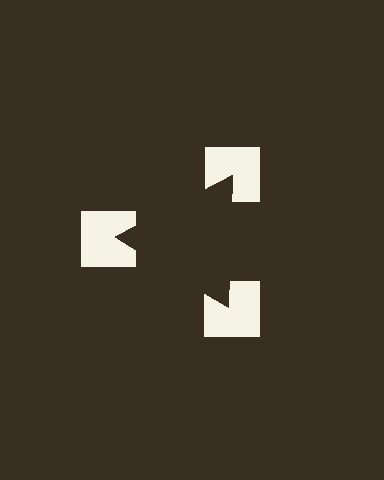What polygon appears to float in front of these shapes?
An illusory triangle — its edges are inferred from the aligned wedge cuts in the notched squares, not physically drawn.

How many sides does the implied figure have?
3 sides.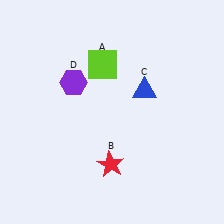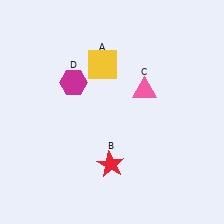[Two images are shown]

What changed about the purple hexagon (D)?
In Image 1, D is purple. In Image 2, it changed to magenta.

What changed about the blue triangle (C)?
In Image 1, C is blue. In Image 2, it changed to pink.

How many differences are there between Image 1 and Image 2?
There are 3 differences between the two images.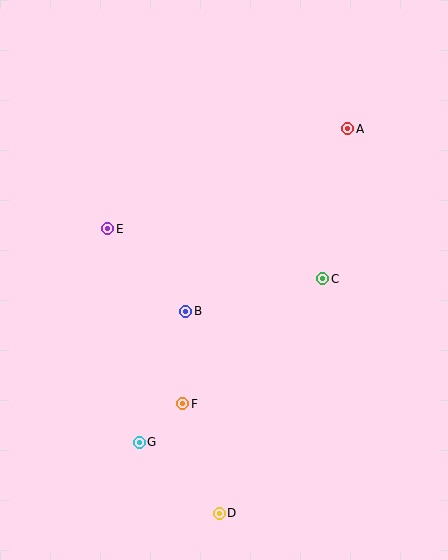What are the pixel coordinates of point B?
Point B is at (186, 311).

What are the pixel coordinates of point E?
Point E is at (108, 229).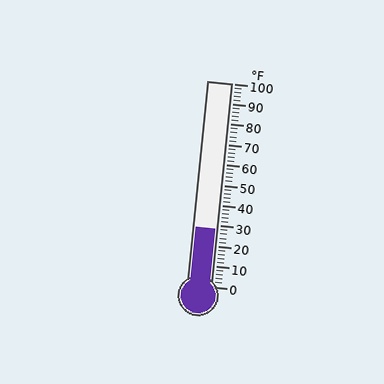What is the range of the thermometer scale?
The thermometer scale ranges from 0°F to 100°F.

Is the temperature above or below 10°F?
The temperature is above 10°F.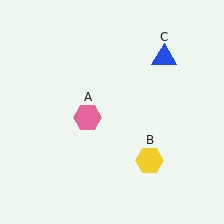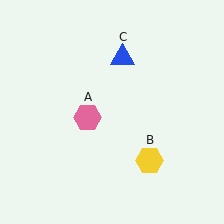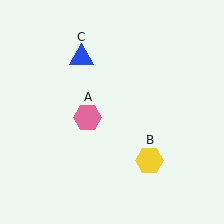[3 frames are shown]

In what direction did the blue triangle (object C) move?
The blue triangle (object C) moved left.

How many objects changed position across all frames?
1 object changed position: blue triangle (object C).